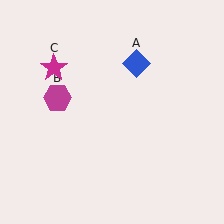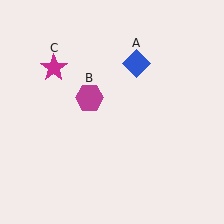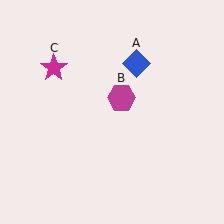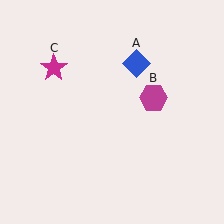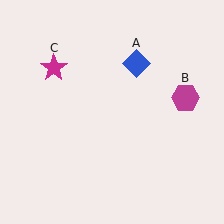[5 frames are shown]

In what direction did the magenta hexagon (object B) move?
The magenta hexagon (object B) moved right.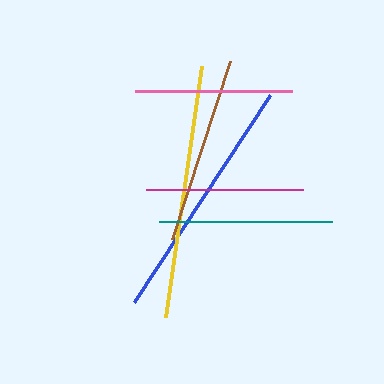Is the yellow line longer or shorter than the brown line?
The yellow line is longer than the brown line.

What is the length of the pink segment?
The pink segment is approximately 157 pixels long.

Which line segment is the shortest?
The magenta line is the shortest at approximately 156 pixels.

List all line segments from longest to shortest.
From longest to shortest: yellow, blue, brown, teal, pink, magenta.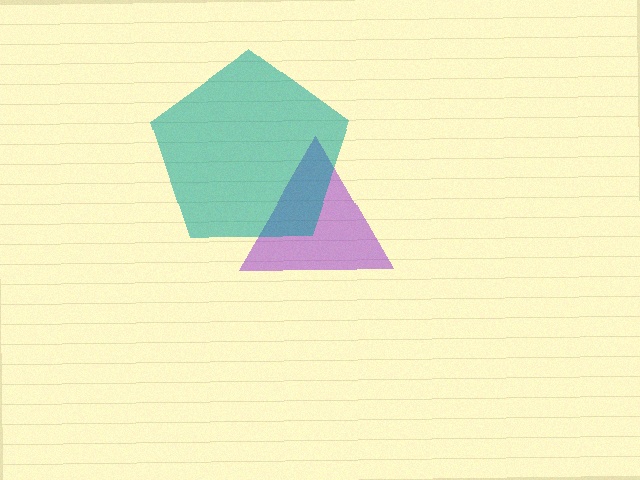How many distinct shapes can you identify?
There are 2 distinct shapes: a purple triangle, a teal pentagon.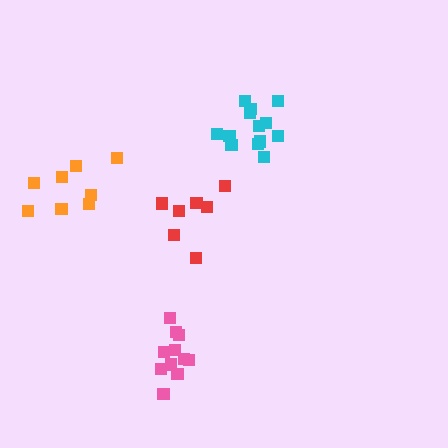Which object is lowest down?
The pink cluster is bottommost.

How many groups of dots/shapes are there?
There are 4 groups.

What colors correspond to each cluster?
The clusters are colored: cyan, orange, pink, red.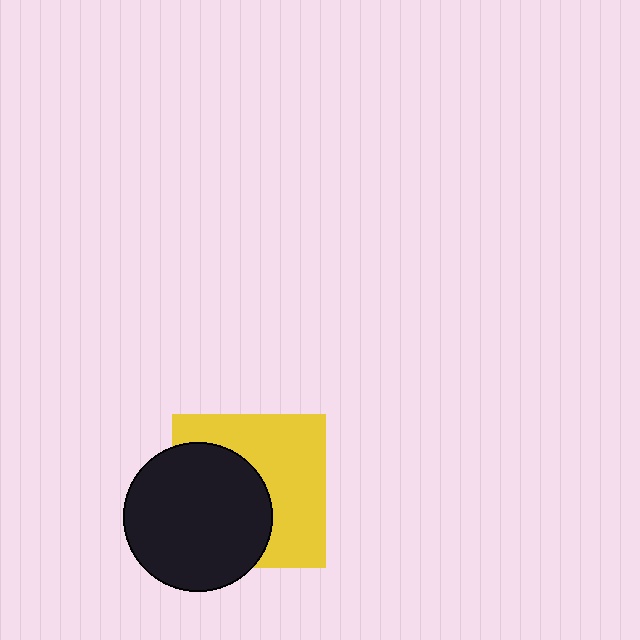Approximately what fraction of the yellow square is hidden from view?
Roughly 47% of the yellow square is hidden behind the black circle.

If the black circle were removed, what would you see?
You would see the complete yellow square.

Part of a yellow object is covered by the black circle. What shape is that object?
It is a square.